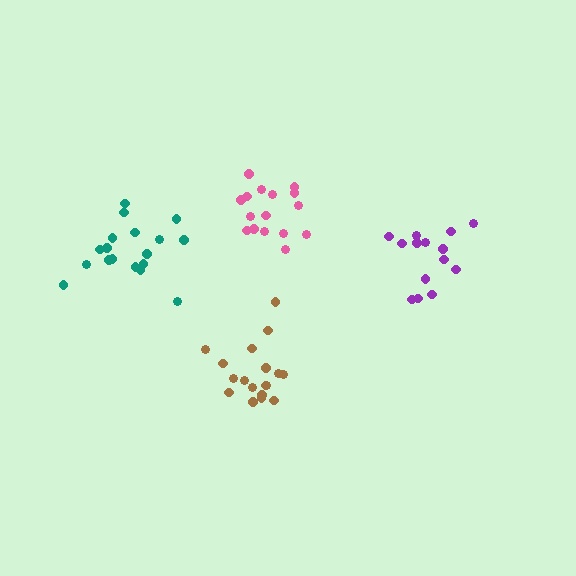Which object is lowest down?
The brown cluster is bottommost.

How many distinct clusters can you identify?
There are 4 distinct clusters.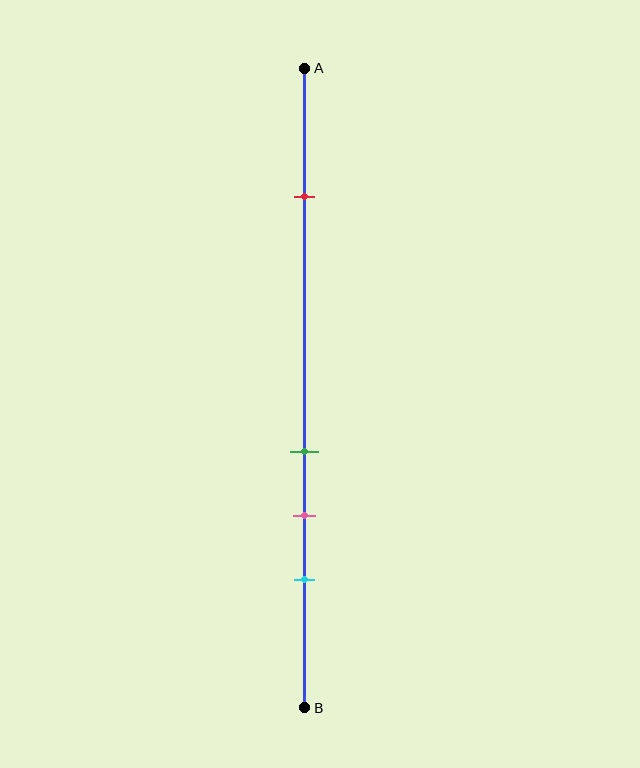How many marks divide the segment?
There are 4 marks dividing the segment.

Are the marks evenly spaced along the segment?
No, the marks are not evenly spaced.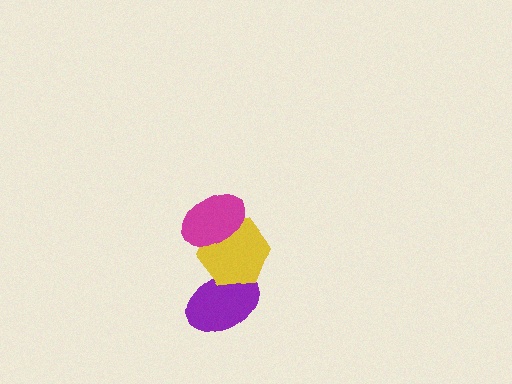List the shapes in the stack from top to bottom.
From top to bottom: the magenta ellipse, the yellow hexagon, the purple ellipse.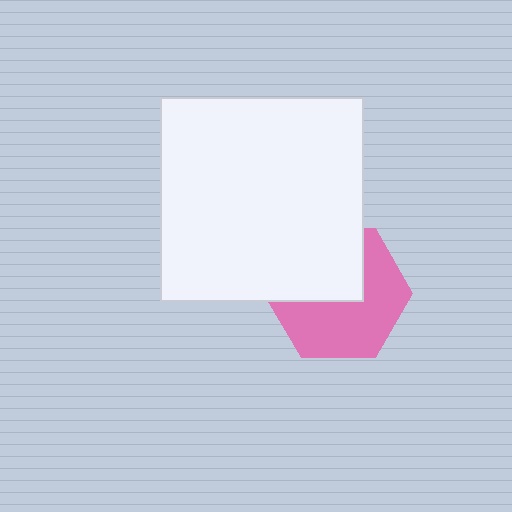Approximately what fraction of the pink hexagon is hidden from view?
Roughly 42% of the pink hexagon is hidden behind the white square.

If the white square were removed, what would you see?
You would see the complete pink hexagon.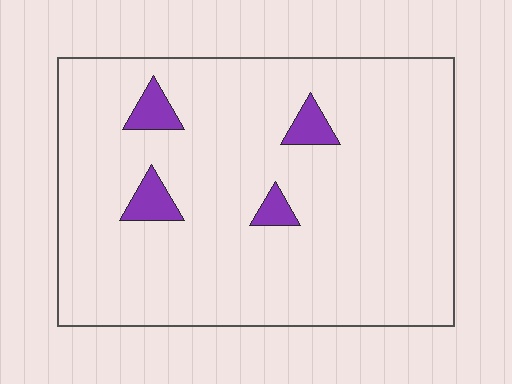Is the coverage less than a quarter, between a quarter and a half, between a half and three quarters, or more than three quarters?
Less than a quarter.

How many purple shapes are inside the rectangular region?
4.